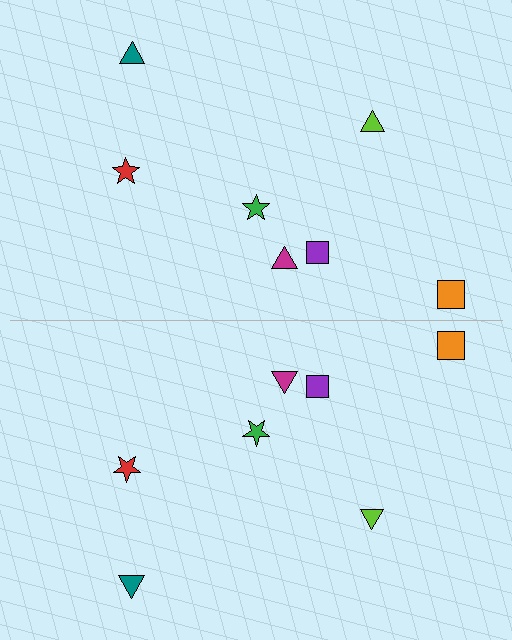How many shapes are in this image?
There are 14 shapes in this image.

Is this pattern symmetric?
Yes, this pattern has bilateral (reflection) symmetry.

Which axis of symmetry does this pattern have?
The pattern has a horizontal axis of symmetry running through the center of the image.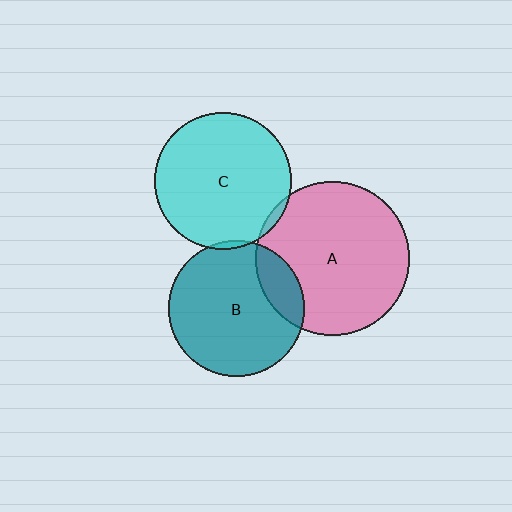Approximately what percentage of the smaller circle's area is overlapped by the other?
Approximately 5%.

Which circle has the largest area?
Circle A (pink).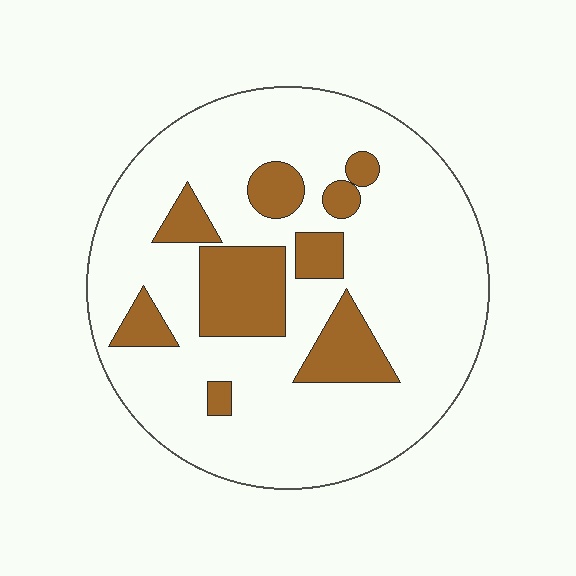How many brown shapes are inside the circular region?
9.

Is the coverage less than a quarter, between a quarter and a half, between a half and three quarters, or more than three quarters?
Less than a quarter.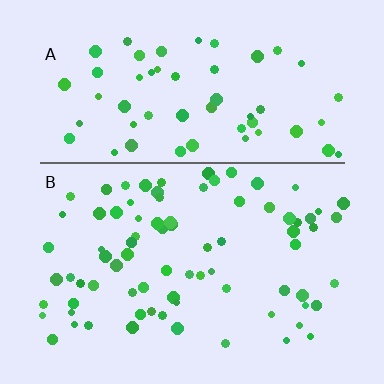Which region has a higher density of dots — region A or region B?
B (the bottom).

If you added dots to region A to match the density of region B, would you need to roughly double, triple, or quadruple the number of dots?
Approximately double.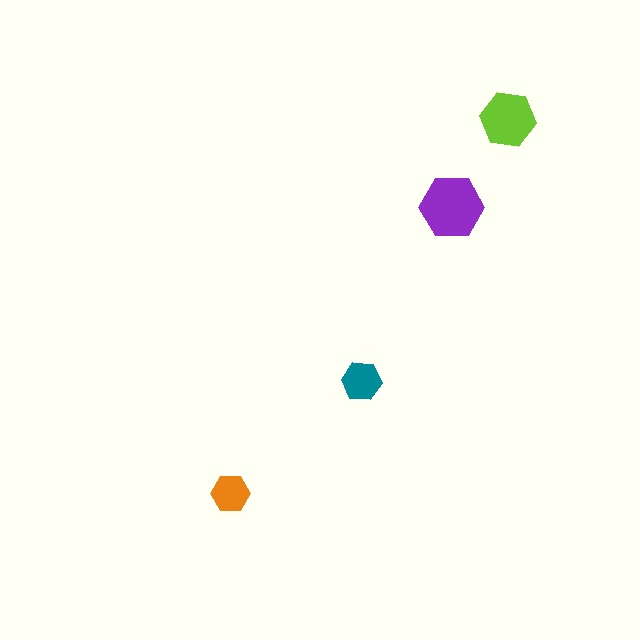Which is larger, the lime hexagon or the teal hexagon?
The lime one.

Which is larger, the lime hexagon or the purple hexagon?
The purple one.